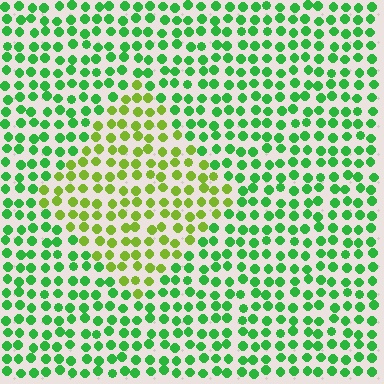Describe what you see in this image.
The image is filled with small green elements in a uniform arrangement. A diamond-shaped region is visible where the elements are tinted to a slightly different hue, forming a subtle color boundary.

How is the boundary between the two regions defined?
The boundary is defined purely by a slight shift in hue (about 41 degrees). Spacing, size, and orientation are identical on both sides.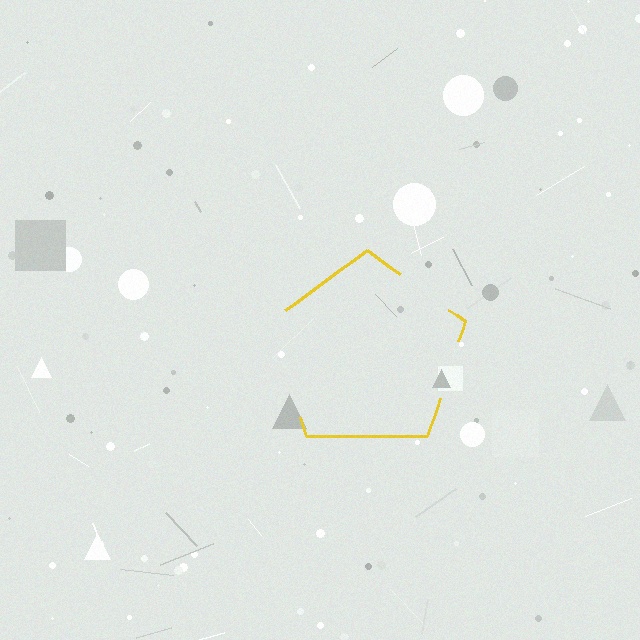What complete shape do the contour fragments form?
The contour fragments form a pentagon.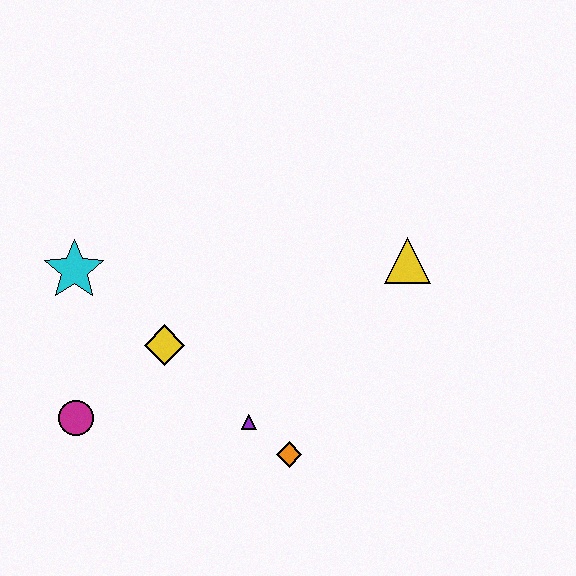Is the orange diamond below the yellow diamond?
Yes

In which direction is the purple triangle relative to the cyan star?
The purple triangle is to the right of the cyan star.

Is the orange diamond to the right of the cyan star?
Yes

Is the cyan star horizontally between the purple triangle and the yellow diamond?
No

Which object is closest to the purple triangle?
The orange diamond is closest to the purple triangle.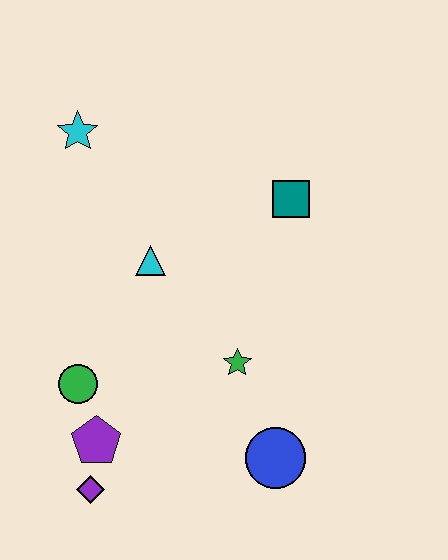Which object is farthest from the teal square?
The purple diamond is farthest from the teal square.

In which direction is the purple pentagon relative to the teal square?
The purple pentagon is below the teal square.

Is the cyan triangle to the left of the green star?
Yes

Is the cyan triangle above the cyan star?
No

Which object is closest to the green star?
The blue circle is closest to the green star.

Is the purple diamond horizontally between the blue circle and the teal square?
No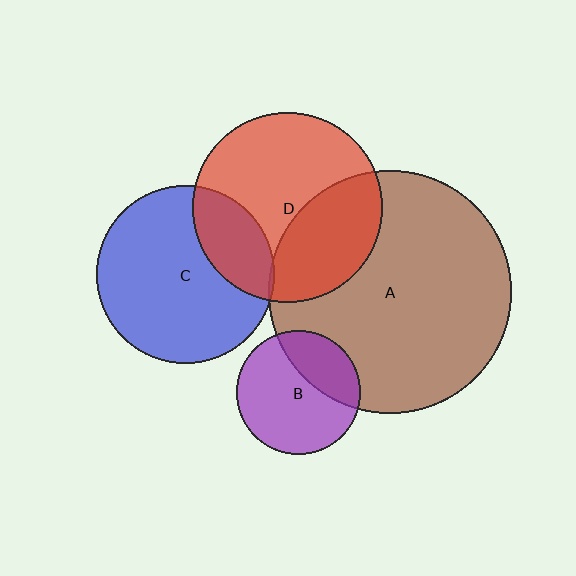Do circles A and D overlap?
Yes.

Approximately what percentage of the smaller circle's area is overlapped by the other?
Approximately 35%.